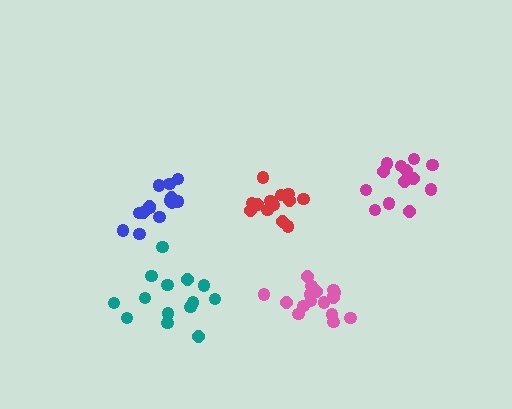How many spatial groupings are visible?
There are 5 spatial groupings.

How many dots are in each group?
Group 1: 14 dots, Group 2: 14 dots, Group 3: 13 dots, Group 4: 17 dots, Group 5: 15 dots (73 total).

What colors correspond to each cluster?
The clusters are colored: red, blue, magenta, pink, teal.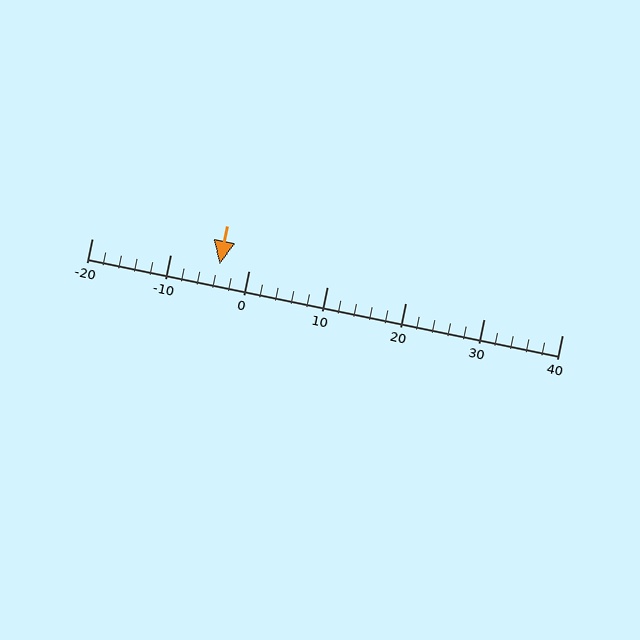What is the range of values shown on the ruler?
The ruler shows values from -20 to 40.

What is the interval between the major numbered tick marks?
The major tick marks are spaced 10 units apart.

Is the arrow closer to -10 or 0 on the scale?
The arrow is closer to 0.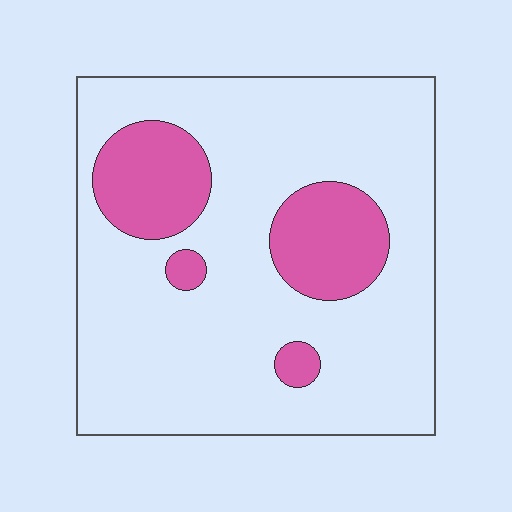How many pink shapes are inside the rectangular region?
4.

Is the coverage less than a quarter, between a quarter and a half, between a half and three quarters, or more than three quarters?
Less than a quarter.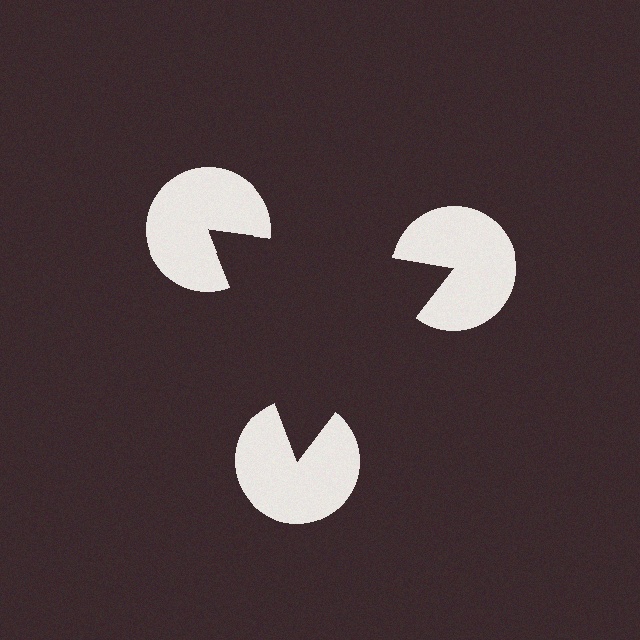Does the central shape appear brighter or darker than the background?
It typically appears slightly darker than the background, even though no actual brightness change is drawn.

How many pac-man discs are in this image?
There are 3 — one at each vertex of the illusory triangle.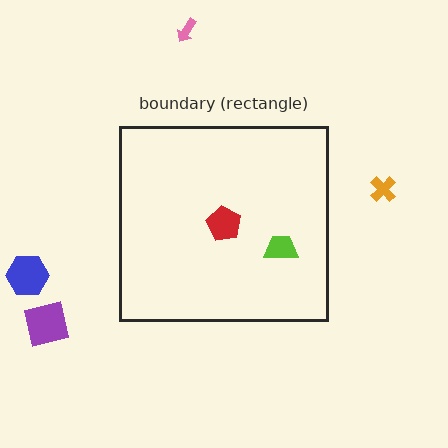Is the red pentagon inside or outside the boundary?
Inside.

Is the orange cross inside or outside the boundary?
Outside.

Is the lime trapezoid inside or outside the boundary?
Inside.